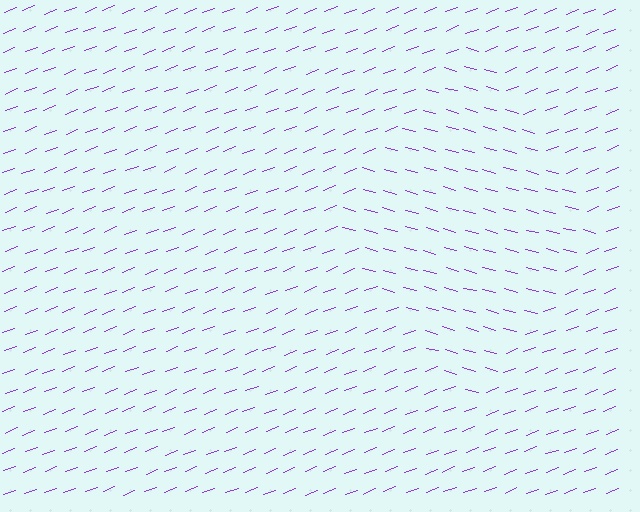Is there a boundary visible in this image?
Yes, there is a texture boundary formed by a change in line orientation.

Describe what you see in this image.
The image is filled with small purple line segments. A diamond region in the image has lines oriented differently from the surrounding lines, creating a visible texture boundary.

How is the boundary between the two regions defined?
The boundary is defined purely by a change in line orientation (approximately 36 degrees difference). All lines are the same color and thickness.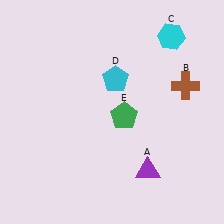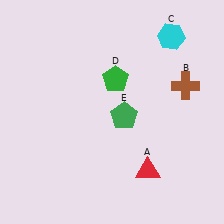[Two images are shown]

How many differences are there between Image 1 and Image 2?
There are 2 differences between the two images.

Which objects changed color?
A changed from purple to red. D changed from cyan to green.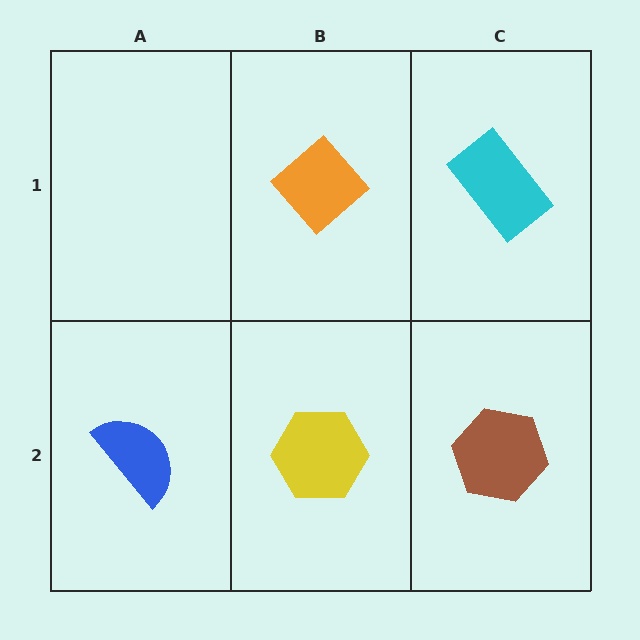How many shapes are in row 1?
2 shapes.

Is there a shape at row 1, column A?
No, that cell is empty.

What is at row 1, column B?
An orange diamond.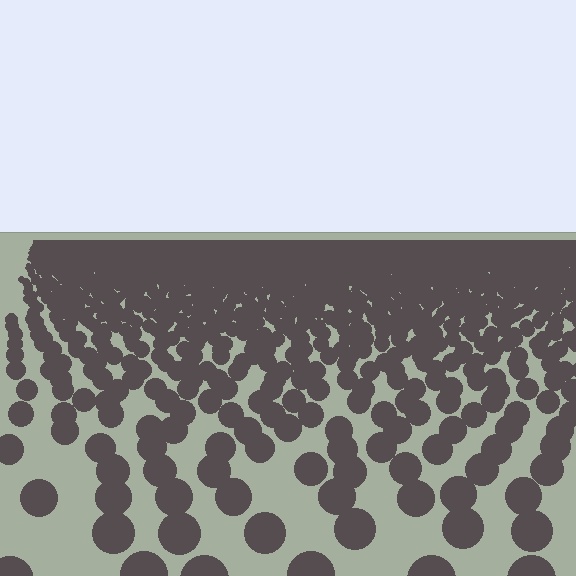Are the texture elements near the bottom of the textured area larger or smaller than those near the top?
Larger. Near the bottom, elements are closer to the viewer and appear at a bigger on-screen size.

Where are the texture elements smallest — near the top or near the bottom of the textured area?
Near the top.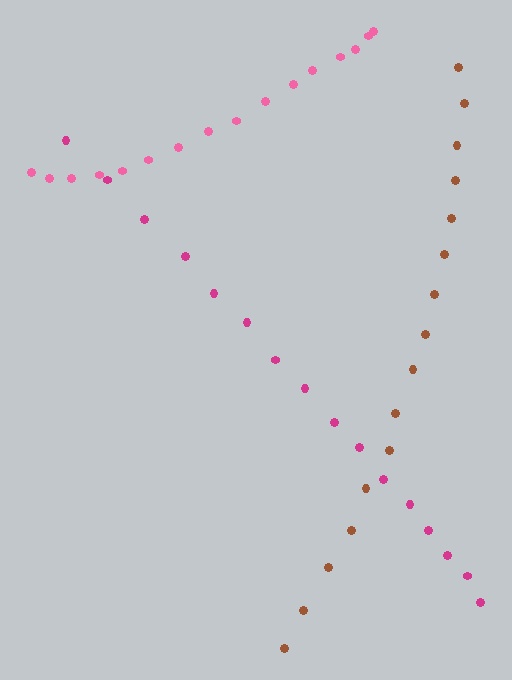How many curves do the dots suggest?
There are 3 distinct paths.